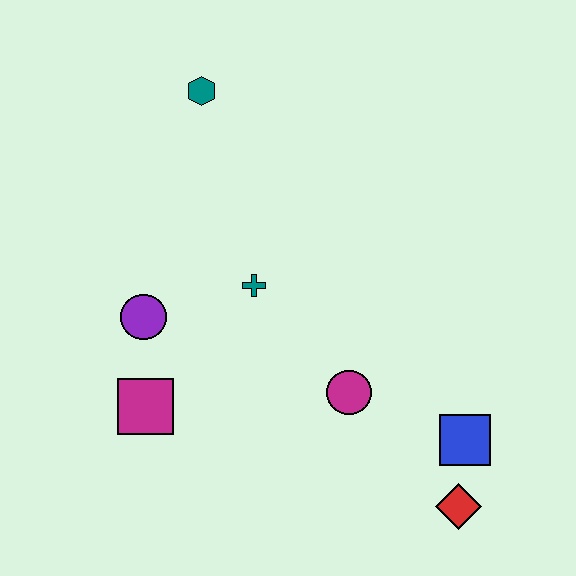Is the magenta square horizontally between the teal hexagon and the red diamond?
No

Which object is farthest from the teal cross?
The red diamond is farthest from the teal cross.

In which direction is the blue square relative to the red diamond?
The blue square is above the red diamond.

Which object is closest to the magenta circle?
The blue square is closest to the magenta circle.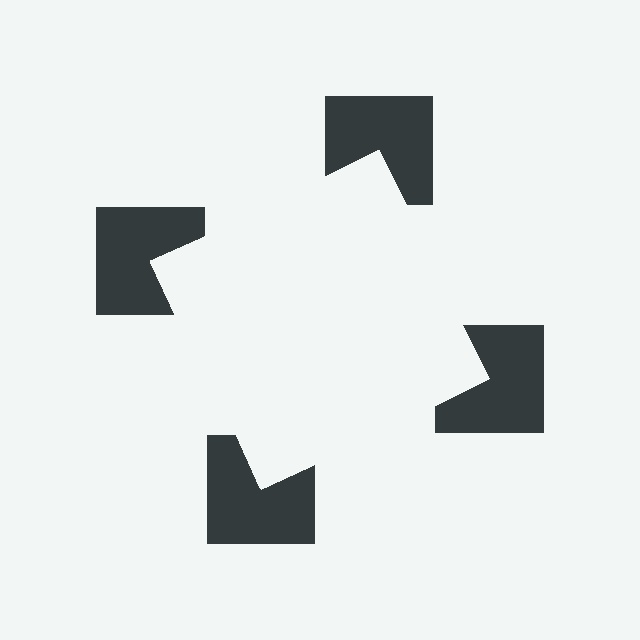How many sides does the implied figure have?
4 sides.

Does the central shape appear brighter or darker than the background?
It typically appears slightly brighter than the background, even though no actual brightness change is drawn.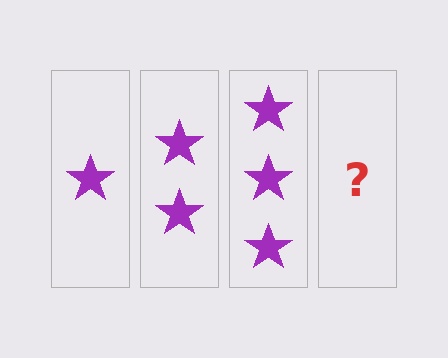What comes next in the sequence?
The next element should be 4 stars.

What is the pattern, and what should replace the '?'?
The pattern is that each step adds one more star. The '?' should be 4 stars.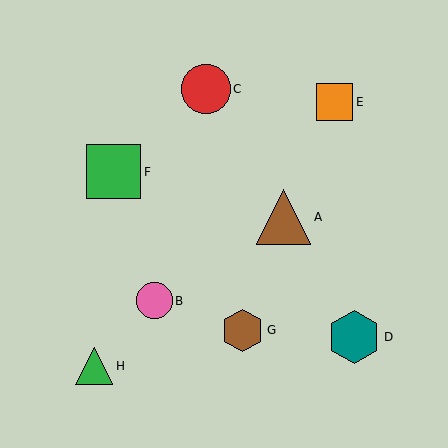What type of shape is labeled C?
Shape C is a red circle.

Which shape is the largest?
The brown triangle (labeled A) is the largest.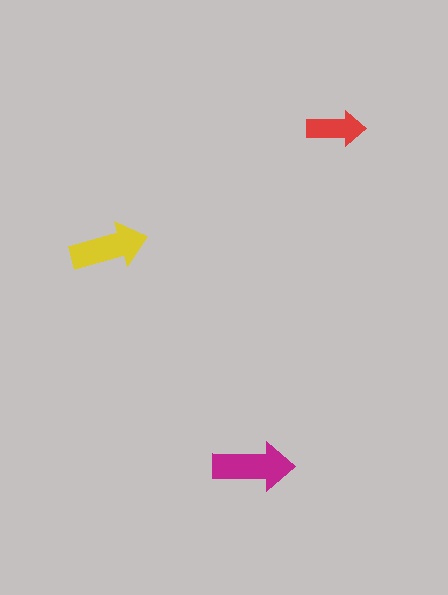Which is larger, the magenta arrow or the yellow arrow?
The magenta one.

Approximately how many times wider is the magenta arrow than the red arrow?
About 1.5 times wider.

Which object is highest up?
The red arrow is topmost.